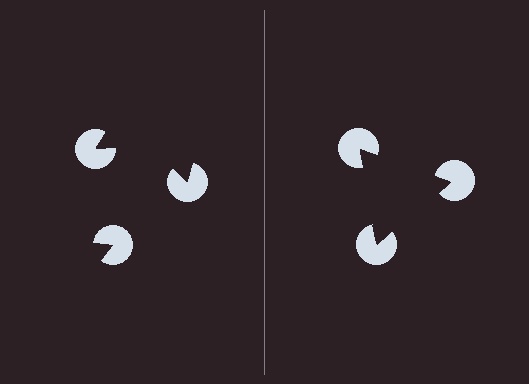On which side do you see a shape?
An illusory triangle appears on the right side. On the left side the wedge cuts are rotated, so no coherent shape forms.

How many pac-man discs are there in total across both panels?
6 — 3 on each side.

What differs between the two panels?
The pac-man discs are positioned identically on both sides; only the wedge orientations differ. On the right they align to a triangle; on the left they are misaligned.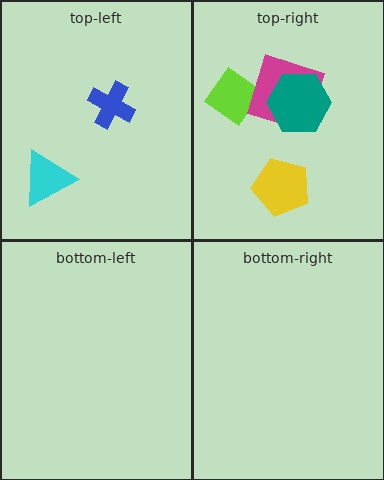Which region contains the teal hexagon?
The top-right region.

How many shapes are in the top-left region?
2.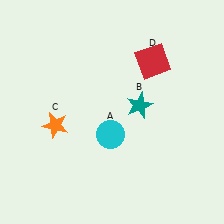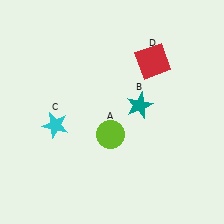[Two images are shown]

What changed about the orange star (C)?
In Image 1, C is orange. In Image 2, it changed to cyan.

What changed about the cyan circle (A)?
In Image 1, A is cyan. In Image 2, it changed to lime.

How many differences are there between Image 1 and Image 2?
There are 2 differences between the two images.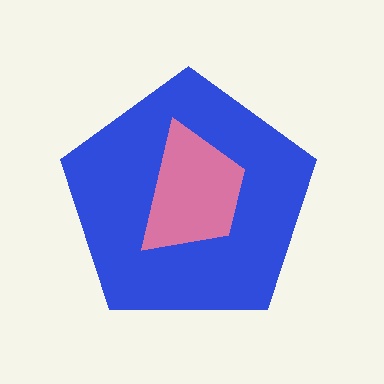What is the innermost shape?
The pink trapezoid.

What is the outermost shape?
The blue pentagon.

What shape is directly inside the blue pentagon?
The pink trapezoid.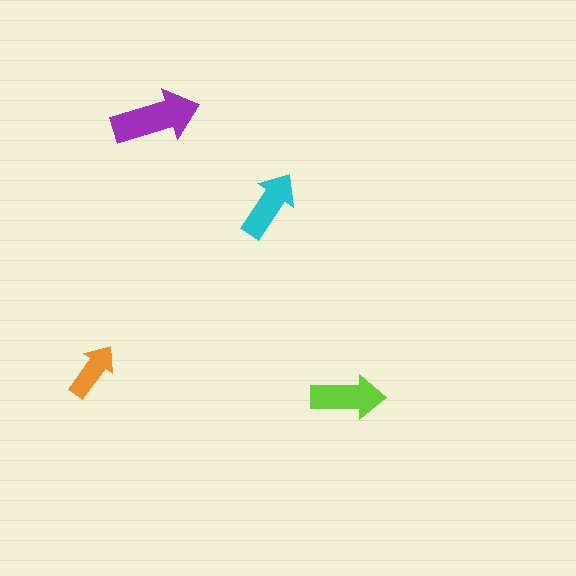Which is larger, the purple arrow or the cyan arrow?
The purple one.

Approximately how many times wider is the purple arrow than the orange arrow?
About 1.5 times wider.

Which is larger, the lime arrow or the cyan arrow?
The lime one.